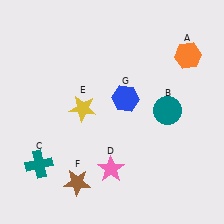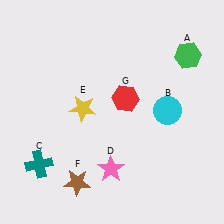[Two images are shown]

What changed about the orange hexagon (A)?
In Image 1, A is orange. In Image 2, it changed to green.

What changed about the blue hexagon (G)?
In Image 1, G is blue. In Image 2, it changed to red.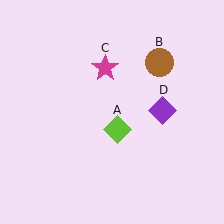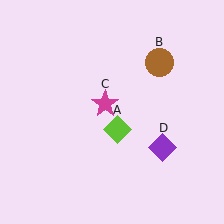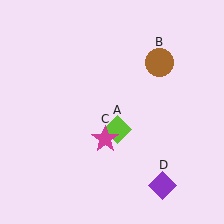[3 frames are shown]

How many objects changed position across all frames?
2 objects changed position: magenta star (object C), purple diamond (object D).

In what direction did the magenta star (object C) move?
The magenta star (object C) moved down.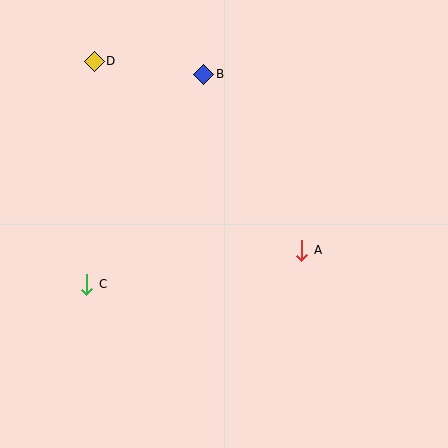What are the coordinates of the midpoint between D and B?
The midpoint between D and B is at (149, 68).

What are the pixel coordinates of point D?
Point D is at (94, 61).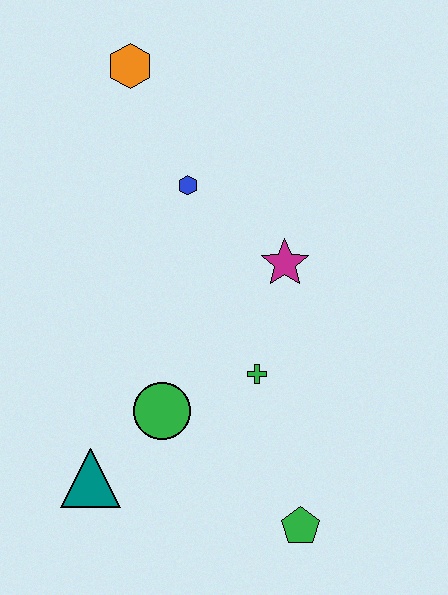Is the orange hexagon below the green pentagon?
No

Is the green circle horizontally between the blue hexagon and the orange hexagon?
Yes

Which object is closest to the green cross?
The green circle is closest to the green cross.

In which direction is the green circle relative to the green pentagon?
The green circle is to the left of the green pentagon.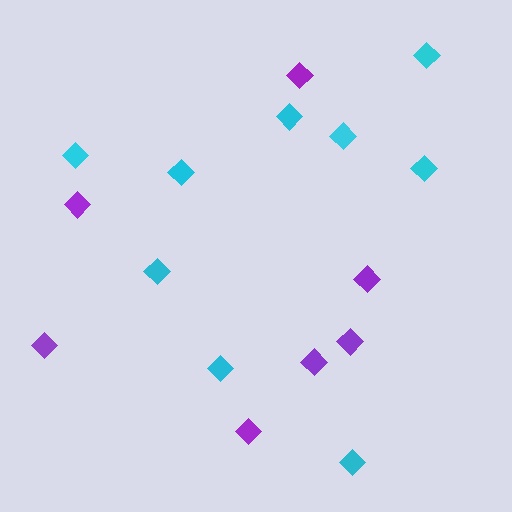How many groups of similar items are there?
There are 2 groups: one group of purple diamonds (7) and one group of cyan diamonds (9).